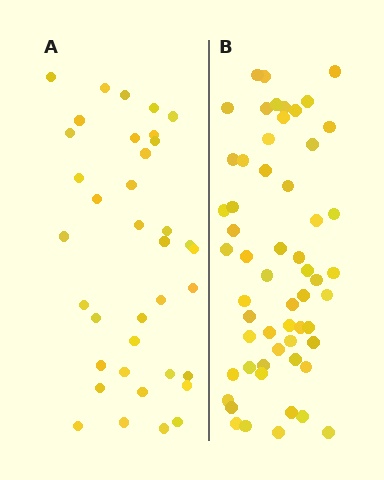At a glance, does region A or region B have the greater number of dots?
Region B (the right region) has more dots.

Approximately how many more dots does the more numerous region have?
Region B has approximately 20 more dots than region A.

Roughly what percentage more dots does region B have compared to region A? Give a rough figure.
About 55% more.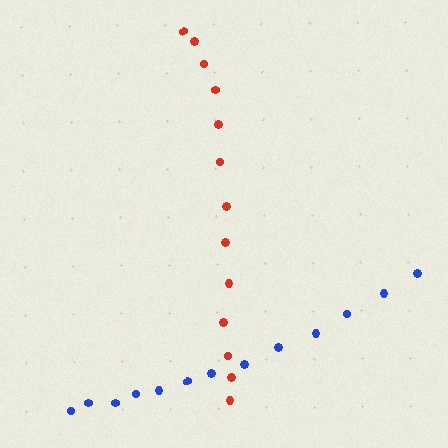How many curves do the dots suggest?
There are 2 distinct paths.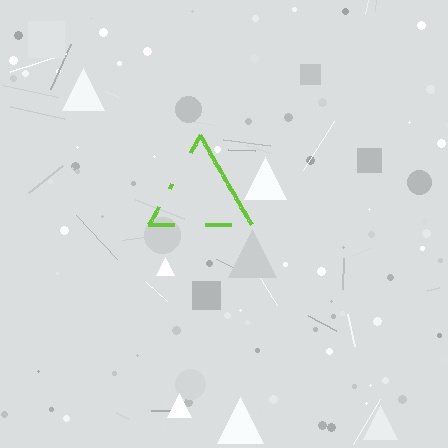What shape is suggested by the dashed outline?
The dashed outline suggests a triangle.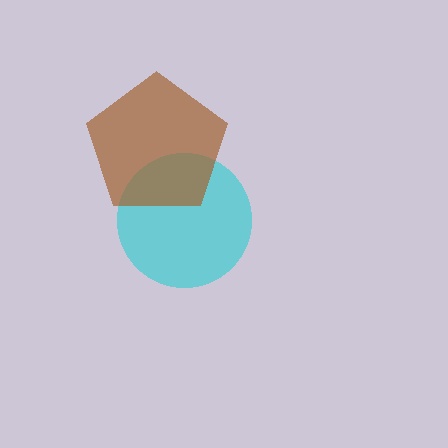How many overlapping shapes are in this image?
There are 2 overlapping shapes in the image.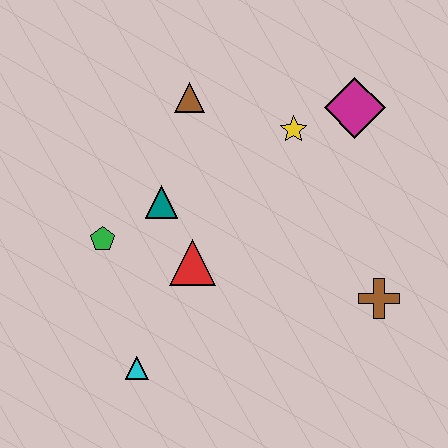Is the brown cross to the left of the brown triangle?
No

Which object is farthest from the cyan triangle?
The magenta diamond is farthest from the cyan triangle.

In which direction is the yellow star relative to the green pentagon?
The yellow star is to the right of the green pentagon.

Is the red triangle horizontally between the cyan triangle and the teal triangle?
No